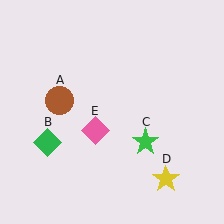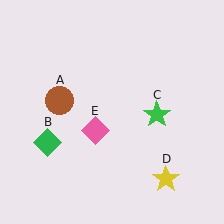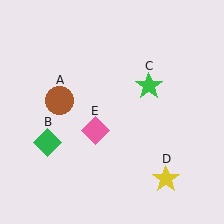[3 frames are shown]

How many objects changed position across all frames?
1 object changed position: green star (object C).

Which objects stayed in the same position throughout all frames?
Brown circle (object A) and green diamond (object B) and yellow star (object D) and pink diamond (object E) remained stationary.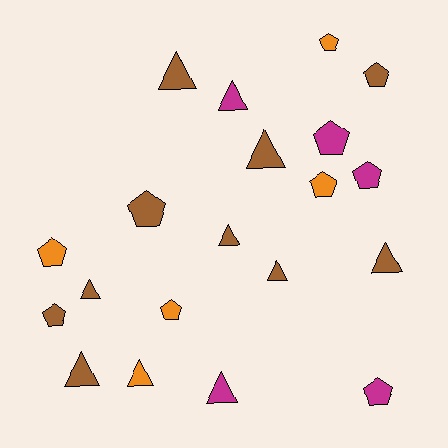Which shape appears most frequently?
Pentagon, with 10 objects.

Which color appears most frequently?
Brown, with 10 objects.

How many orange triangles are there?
There is 1 orange triangle.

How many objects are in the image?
There are 20 objects.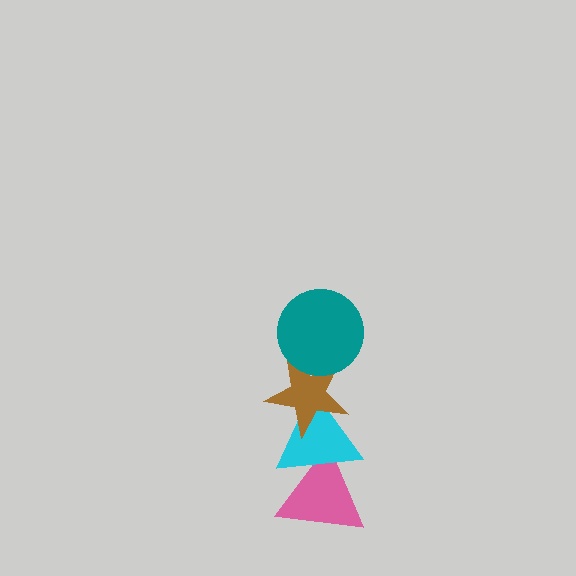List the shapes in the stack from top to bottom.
From top to bottom: the teal circle, the brown star, the cyan triangle, the pink triangle.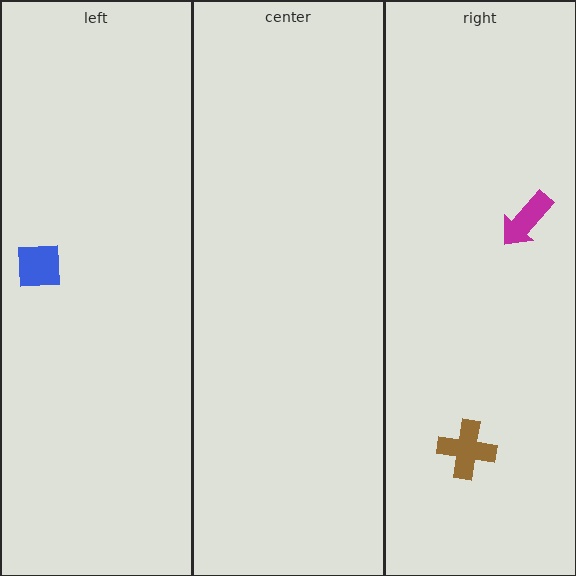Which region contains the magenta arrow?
The right region.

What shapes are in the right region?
The brown cross, the magenta arrow.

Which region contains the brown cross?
The right region.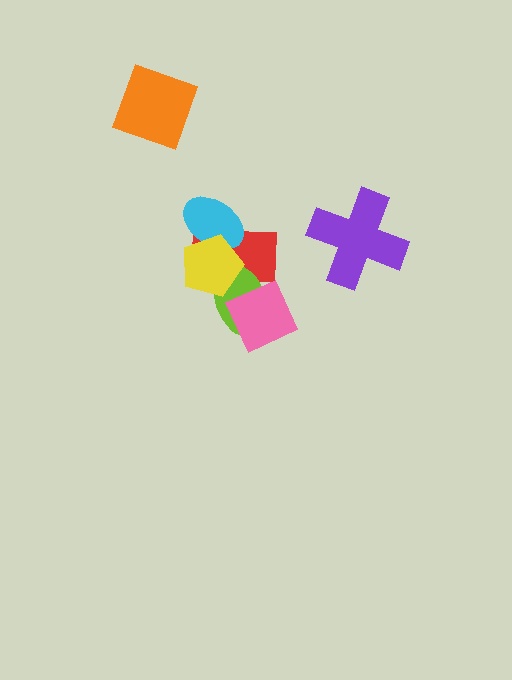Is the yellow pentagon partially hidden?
No, no other shape covers it.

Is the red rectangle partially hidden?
Yes, it is partially covered by another shape.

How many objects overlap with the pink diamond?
2 objects overlap with the pink diamond.